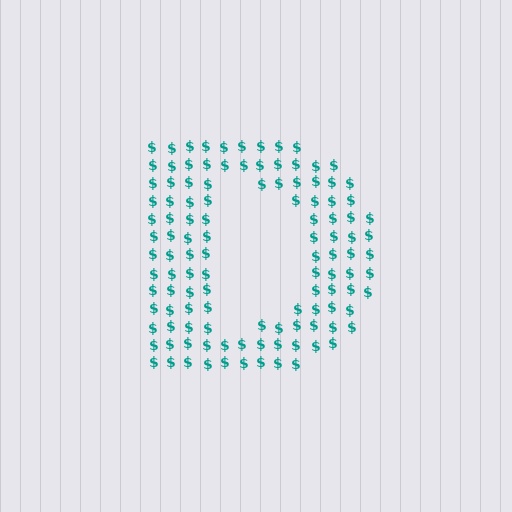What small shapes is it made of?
It is made of small dollar signs.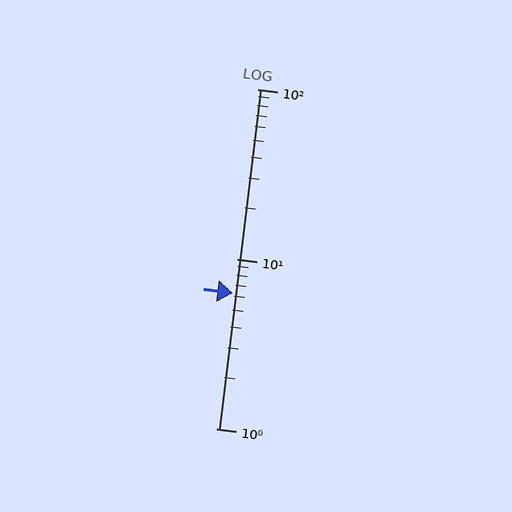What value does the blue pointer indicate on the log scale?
The pointer indicates approximately 6.3.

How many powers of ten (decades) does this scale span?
The scale spans 2 decades, from 1 to 100.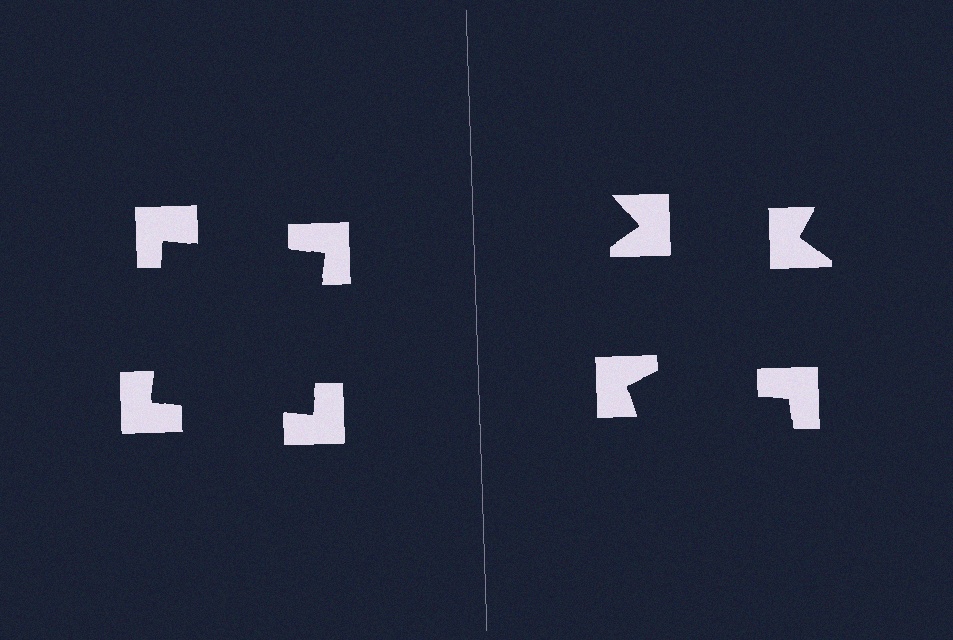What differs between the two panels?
The notched squares are positioned identically on both sides; only the wedge orientations differ. On the left they align to a square; on the right they are misaligned.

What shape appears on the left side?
An illusory square.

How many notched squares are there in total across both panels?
8 — 4 on each side.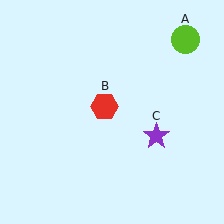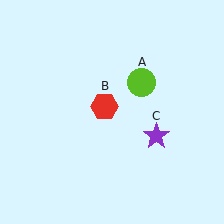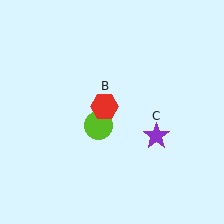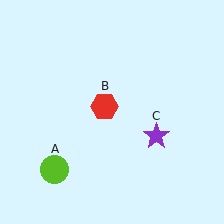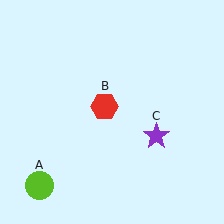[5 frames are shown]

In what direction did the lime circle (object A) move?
The lime circle (object A) moved down and to the left.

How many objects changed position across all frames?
1 object changed position: lime circle (object A).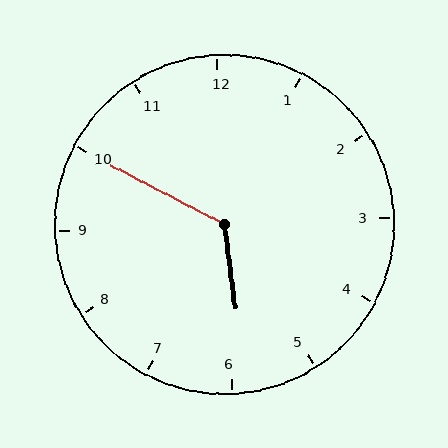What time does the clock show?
5:50.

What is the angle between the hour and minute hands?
Approximately 125 degrees.